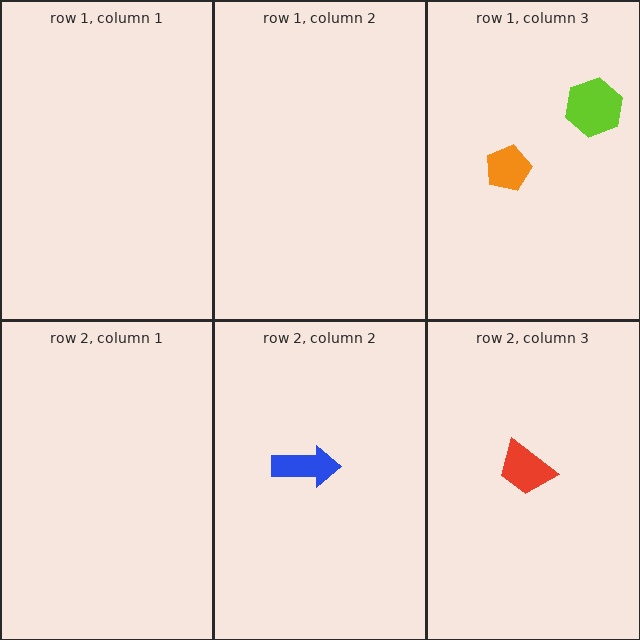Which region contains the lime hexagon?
The row 1, column 3 region.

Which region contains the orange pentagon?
The row 1, column 3 region.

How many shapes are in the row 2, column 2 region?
1.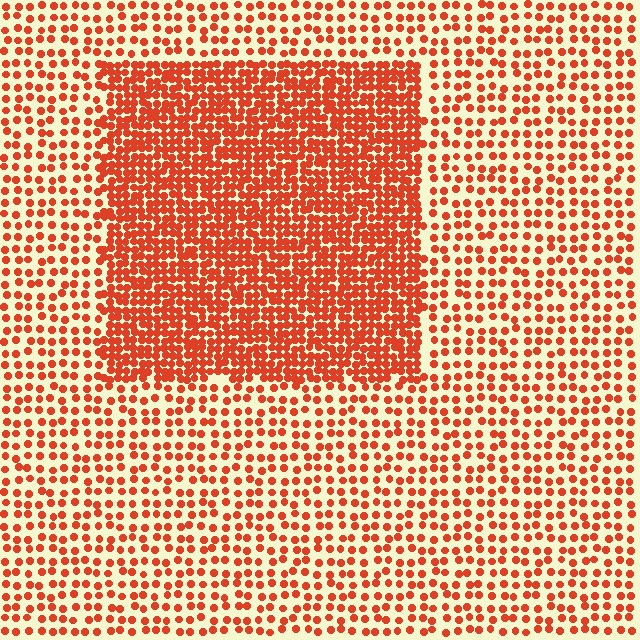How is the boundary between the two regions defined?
The boundary is defined by a change in element density (approximately 2.3x ratio). All elements are the same color, size, and shape.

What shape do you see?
I see a rectangle.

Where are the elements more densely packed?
The elements are more densely packed inside the rectangle boundary.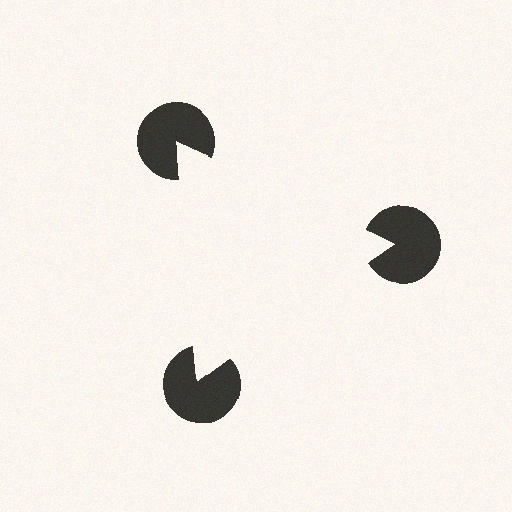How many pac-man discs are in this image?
There are 3 — one at each vertex of the illusory triangle.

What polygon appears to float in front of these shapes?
An illusory triangle — its edges are inferred from the aligned wedge cuts in the pac-man discs, not physically drawn.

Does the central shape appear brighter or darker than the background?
It typically appears slightly brighter than the background, even though no actual brightness change is drawn.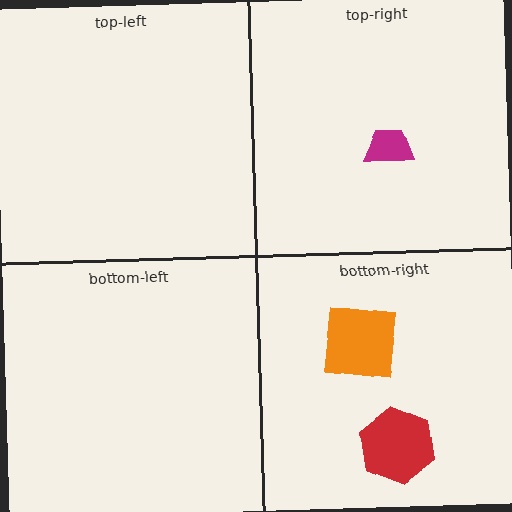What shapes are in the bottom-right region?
The orange square, the red hexagon.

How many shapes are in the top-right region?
1.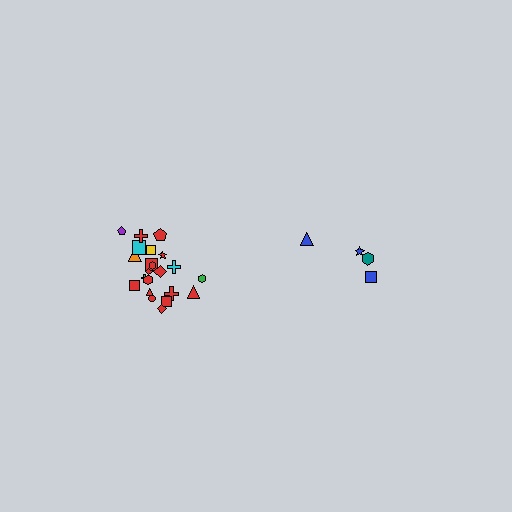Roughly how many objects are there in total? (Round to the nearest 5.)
Roughly 25 objects in total.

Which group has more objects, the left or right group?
The left group.